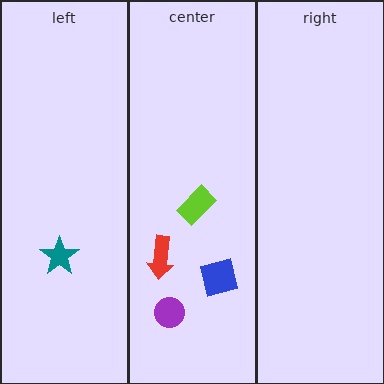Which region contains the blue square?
The center region.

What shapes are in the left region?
The teal star.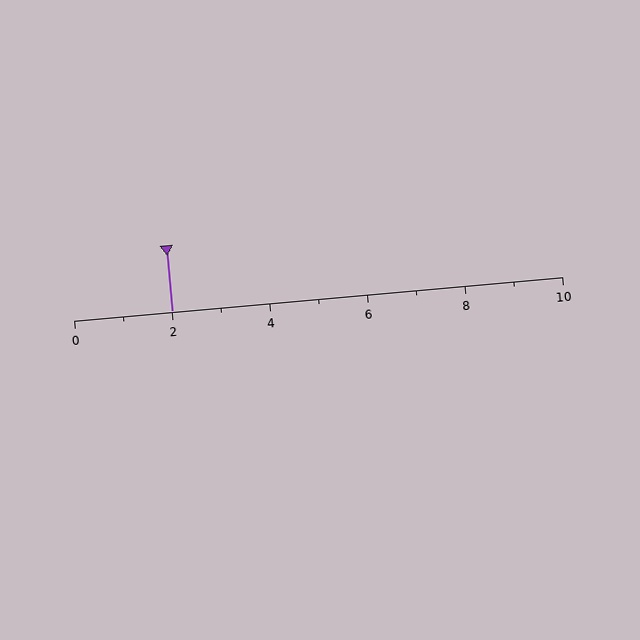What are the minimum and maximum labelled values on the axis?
The axis runs from 0 to 10.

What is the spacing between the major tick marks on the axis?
The major ticks are spaced 2 apart.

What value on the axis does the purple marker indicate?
The marker indicates approximately 2.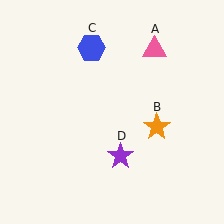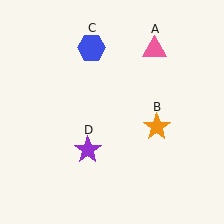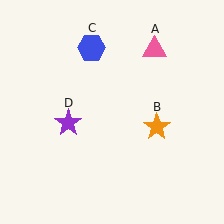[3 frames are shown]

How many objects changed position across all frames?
1 object changed position: purple star (object D).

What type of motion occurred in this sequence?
The purple star (object D) rotated clockwise around the center of the scene.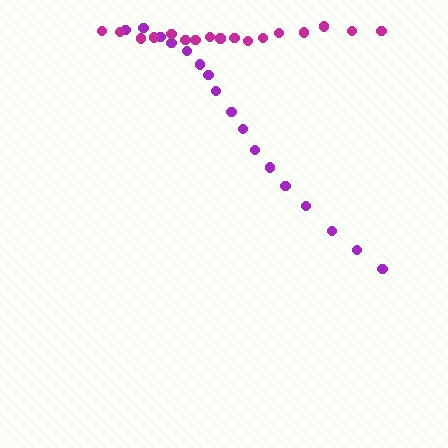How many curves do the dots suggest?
There are 2 distinct paths.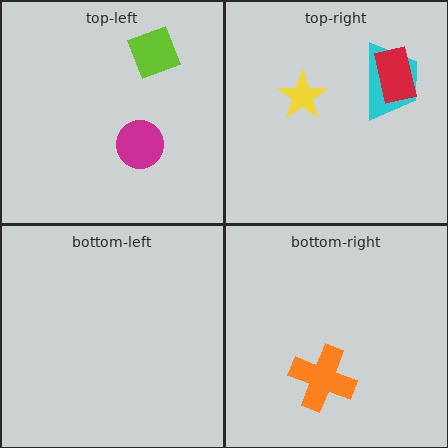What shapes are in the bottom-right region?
The orange cross.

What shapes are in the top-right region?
The cyan trapezoid, the red rectangle, the yellow star.